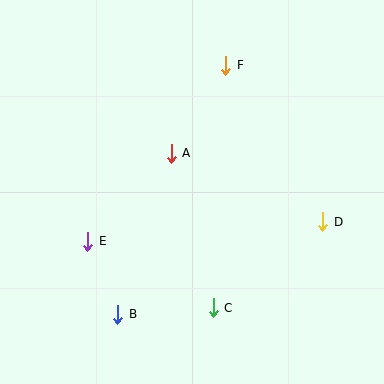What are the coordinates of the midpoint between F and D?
The midpoint between F and D is at (274, 144).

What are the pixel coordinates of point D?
Point D is at (323, 222).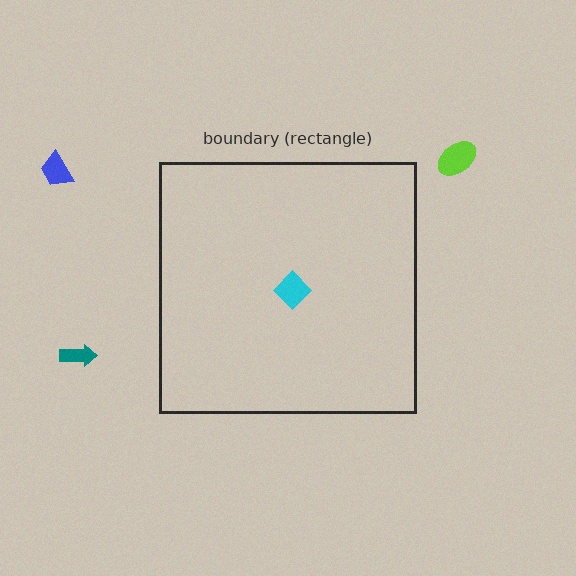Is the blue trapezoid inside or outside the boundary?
Outside.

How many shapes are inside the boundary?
1 inside, 3 outside.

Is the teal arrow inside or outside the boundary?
Outside.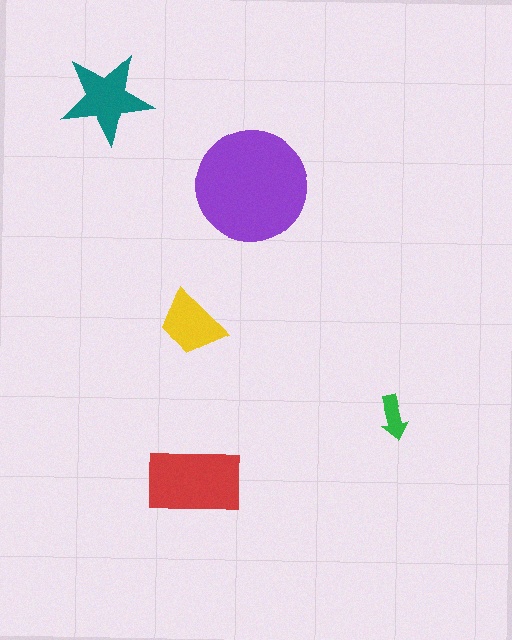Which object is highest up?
The teal star is topmost.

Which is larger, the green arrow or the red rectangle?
The red rectangle.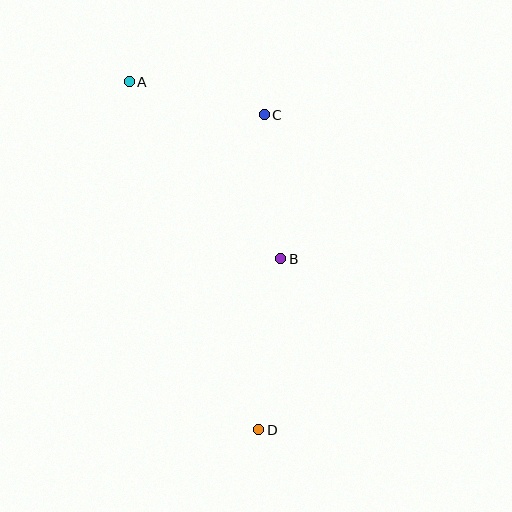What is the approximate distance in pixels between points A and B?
The distance between A and B is approximately 233 pixels.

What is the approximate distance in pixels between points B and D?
The distance between B and D is approximately 172 pixels.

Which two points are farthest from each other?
Points A and D are farthest from each other.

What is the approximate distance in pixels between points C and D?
The distance between C and D is approximately 315 pixels.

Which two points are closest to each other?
Points A and C are closest to each other.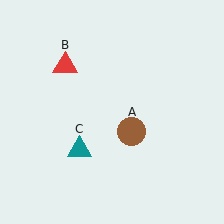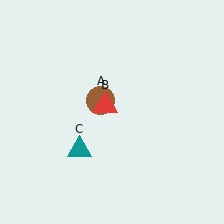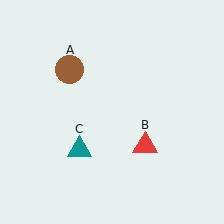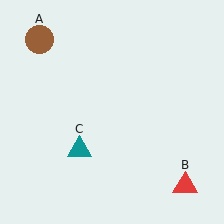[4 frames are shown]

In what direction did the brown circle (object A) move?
The brown circle (object A) moved up and to the left.